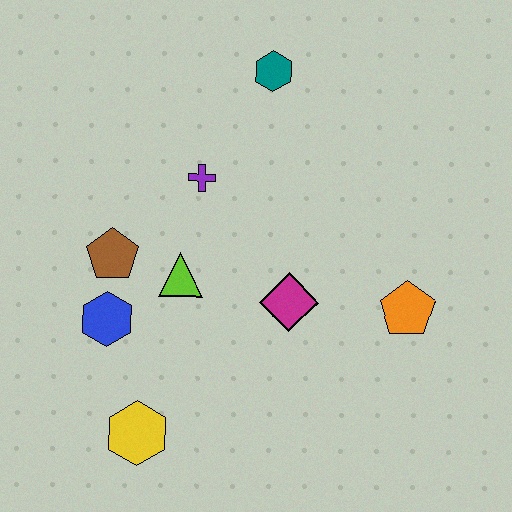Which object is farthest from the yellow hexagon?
The teal hexagon is farthest from the yellow hexagon.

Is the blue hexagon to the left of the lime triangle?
Yes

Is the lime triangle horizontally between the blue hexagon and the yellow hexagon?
No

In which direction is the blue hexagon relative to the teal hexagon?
The blue hexagon is below the teal hexagon.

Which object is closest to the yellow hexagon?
The blue hexagon is closest to the yellow hexagon.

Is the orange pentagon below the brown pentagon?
Yes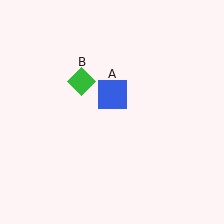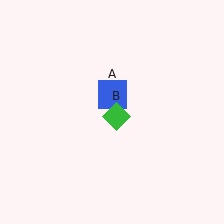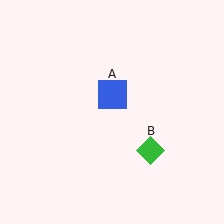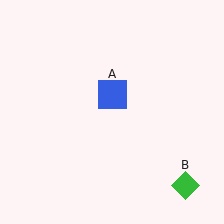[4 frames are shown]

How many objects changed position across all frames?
1 object changed position: green diamond (object B).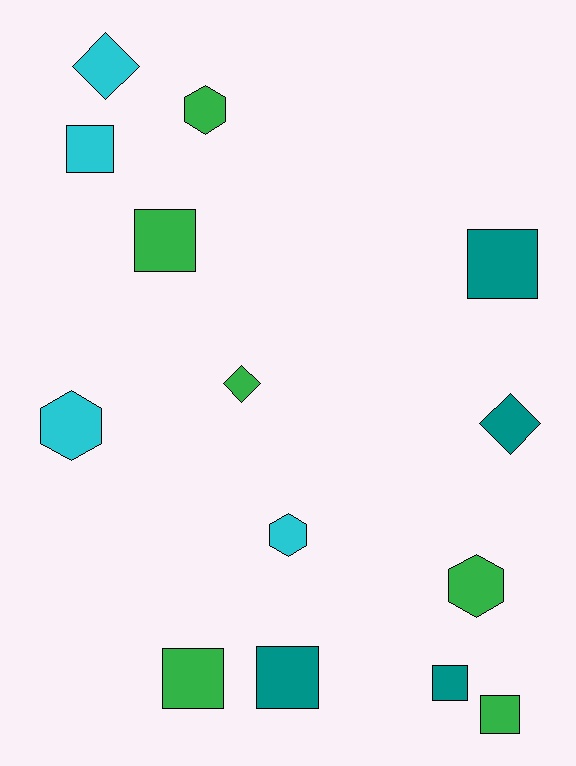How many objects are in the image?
There are 14 objects.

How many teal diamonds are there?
There is 1 teal diamond.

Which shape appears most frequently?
Square, with 7 objects.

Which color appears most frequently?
Green, with 6 objects.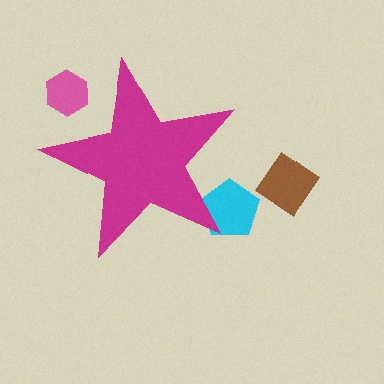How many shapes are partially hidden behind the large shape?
2 shapes are partially hidden.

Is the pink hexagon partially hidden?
Yes, the pink hexagon is partially hidden behind the magenta star.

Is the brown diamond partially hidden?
No, the brown diamond is fully visible.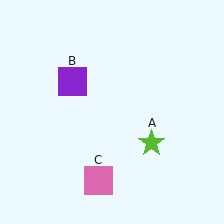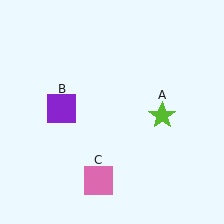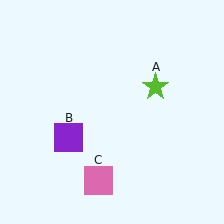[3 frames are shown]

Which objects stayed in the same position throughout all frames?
Pink square (object C) remained stationary.